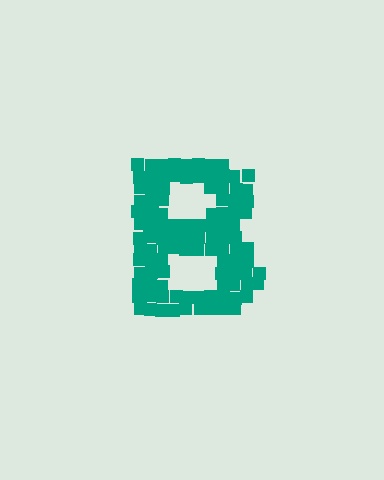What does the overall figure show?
The overall figure shows the letter B.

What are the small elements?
The small elements are squares.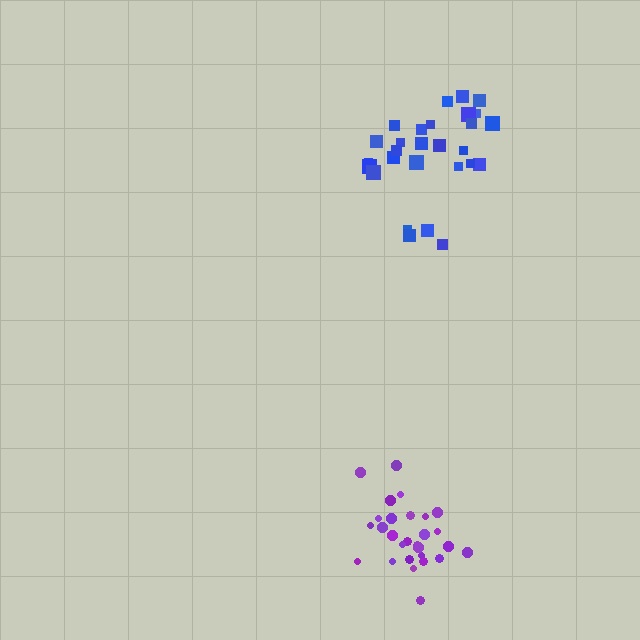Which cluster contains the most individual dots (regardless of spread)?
Blue (29).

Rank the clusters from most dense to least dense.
purple, blue.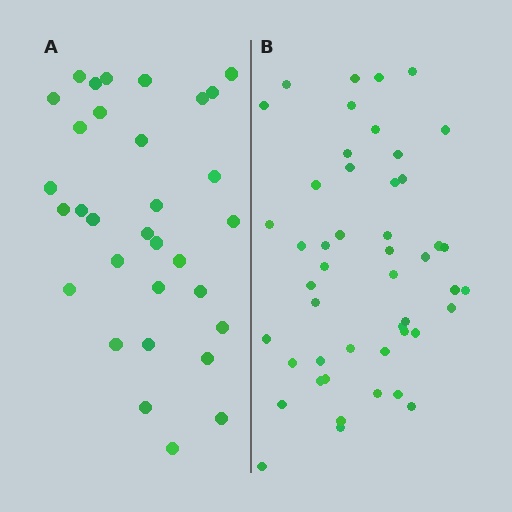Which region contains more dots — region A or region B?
Region B (the right region) has more dots.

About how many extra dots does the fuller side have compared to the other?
Region B has approximately 15 more dots than region A.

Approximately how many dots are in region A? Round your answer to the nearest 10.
About 30 dots. (The exact count is 32, which rounds to 30.)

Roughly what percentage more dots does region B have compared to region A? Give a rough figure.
About 50% more.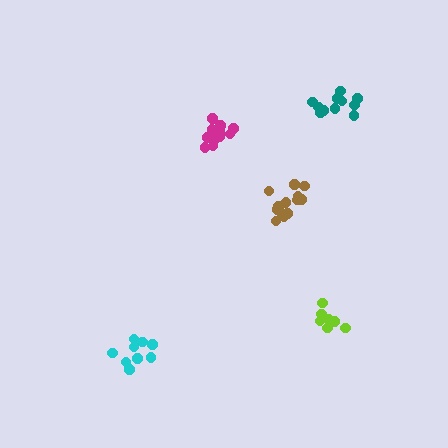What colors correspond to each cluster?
The clusters are colored: magenta, brown, cyan, lime, teal.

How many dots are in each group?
Group 1: 12 dots, Group 2: 13 dots, Group 3: 9 dots, Group 4: 7 dots, Group 5: 11 dots (52 total).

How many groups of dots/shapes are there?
There are 5 groups.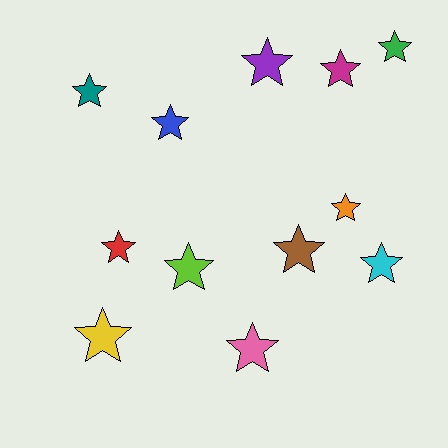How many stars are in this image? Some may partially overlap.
There are 12 stars.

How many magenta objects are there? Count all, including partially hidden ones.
There is 1 magenta object.